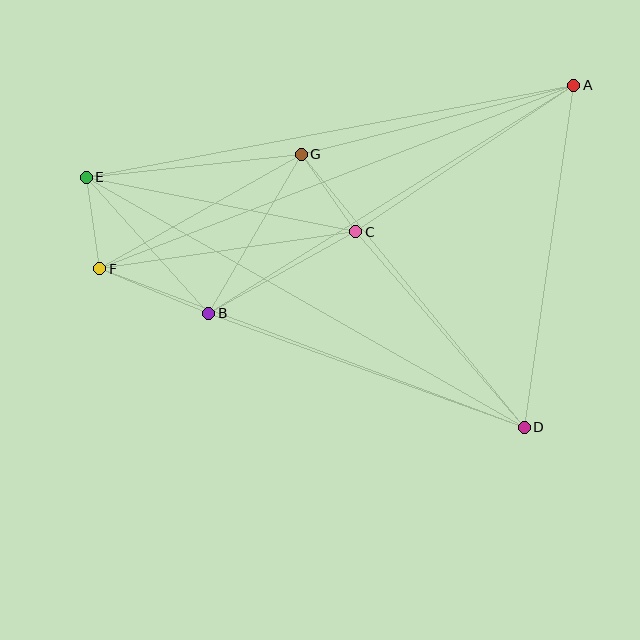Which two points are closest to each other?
Points E and F are closest to each other.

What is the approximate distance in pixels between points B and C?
The distance between B and C is approximately 168 pixels.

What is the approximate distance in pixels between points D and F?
The distance between D and F is approximately 453 pixels.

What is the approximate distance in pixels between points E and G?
The distance between E and G is approximately 216 pixels.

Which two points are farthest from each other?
Points A and F are farthest from each other.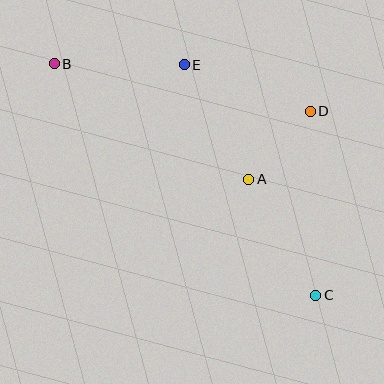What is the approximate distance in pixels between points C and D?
The distance between C and D is approximately 184 pixels.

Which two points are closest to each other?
Points A and D are closest to each other.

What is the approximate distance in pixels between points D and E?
The distance between D and E is approximately 134 pixels.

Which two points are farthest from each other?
Points B and C are farthest from each other.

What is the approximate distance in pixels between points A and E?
The distance between A and E is approximately 131 pixels.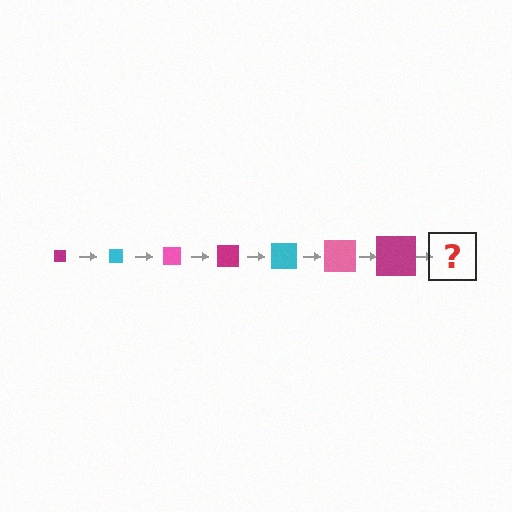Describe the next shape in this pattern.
It should be a cyan square, larger than the previous one.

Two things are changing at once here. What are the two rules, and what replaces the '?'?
The two rules are that the square grows larger each step and the color cycles through magenta, cyan, and pink. The '?' should be a cyan square, larger than the previous one.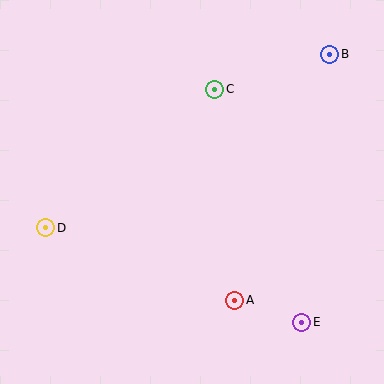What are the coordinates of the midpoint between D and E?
The midpoint between D and E is at (174, 275).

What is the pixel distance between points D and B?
The distance between D and B is 333 pixels.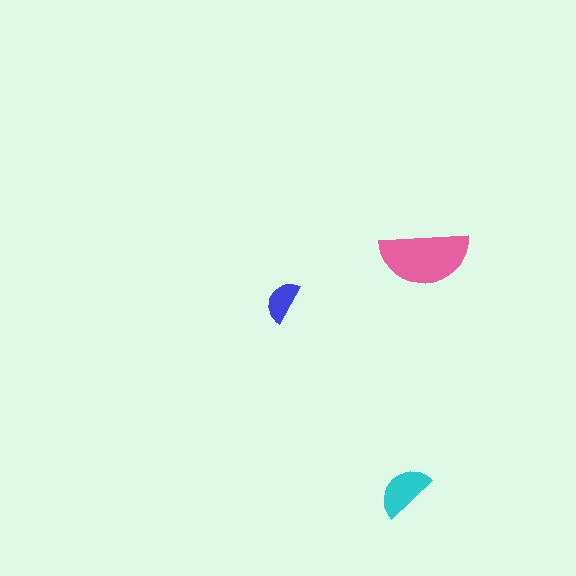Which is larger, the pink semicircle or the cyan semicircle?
The pink one.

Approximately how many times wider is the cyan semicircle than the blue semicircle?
About 1.5 times wider.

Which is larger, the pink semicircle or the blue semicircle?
The pink one.